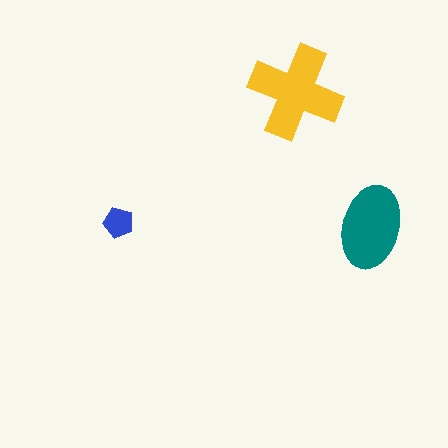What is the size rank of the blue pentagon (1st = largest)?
3rd.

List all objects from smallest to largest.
The blue pentagon, the teal ellipse, the yellow cross.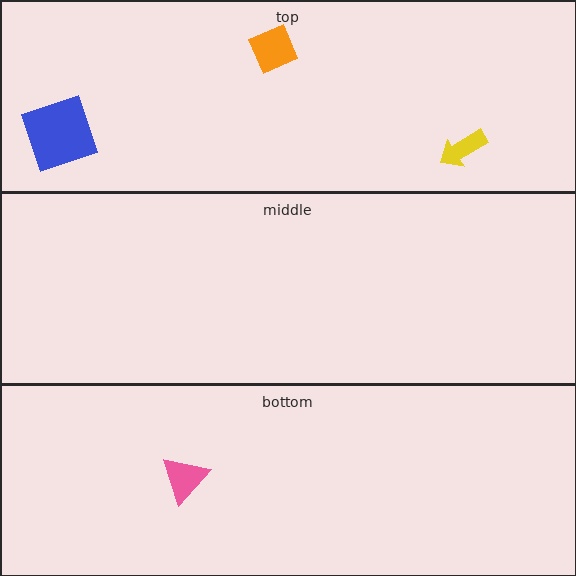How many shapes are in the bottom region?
1.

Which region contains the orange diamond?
The top region.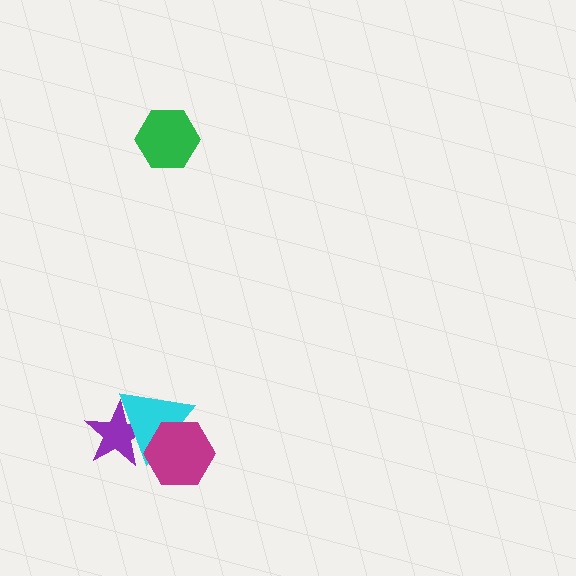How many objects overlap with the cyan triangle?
2 objects overlap with the cyan triangle.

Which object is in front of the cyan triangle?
The magenta hexagon is in front of the cyan triangle.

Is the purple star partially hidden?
Yes, it is partially covered by another shape.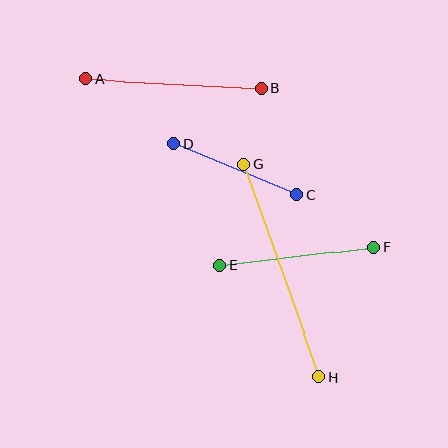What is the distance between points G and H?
The distance is approximately 225 pixels.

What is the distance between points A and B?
The distance is approximately 176 pixels.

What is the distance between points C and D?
The distance is approximately 133 pixels.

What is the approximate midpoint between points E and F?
The midpoint is at approximately (296, 256) pixels.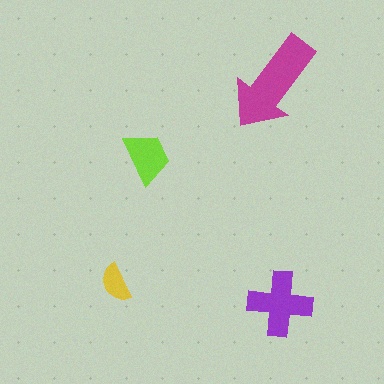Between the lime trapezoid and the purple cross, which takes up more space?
The purple cross.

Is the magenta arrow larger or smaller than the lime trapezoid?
Larger.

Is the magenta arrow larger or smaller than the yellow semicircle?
Larger.